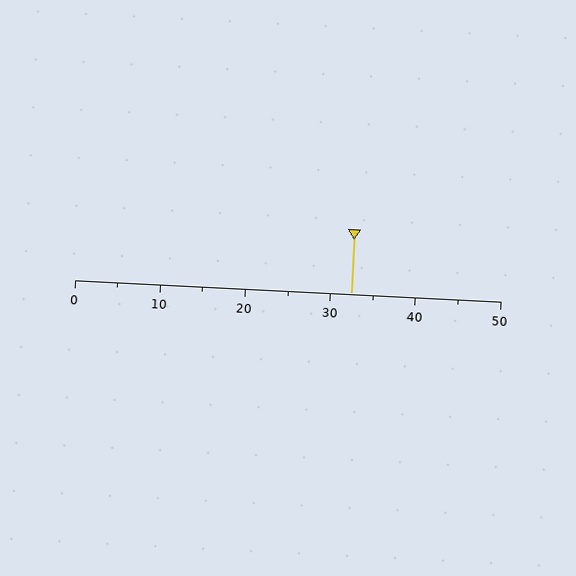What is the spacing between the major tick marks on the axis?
The major ticks are spaced 10 apart.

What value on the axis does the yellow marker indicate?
The marker indicates approximately 32.5.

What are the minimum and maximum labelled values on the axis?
The axis runs from 0 to 50.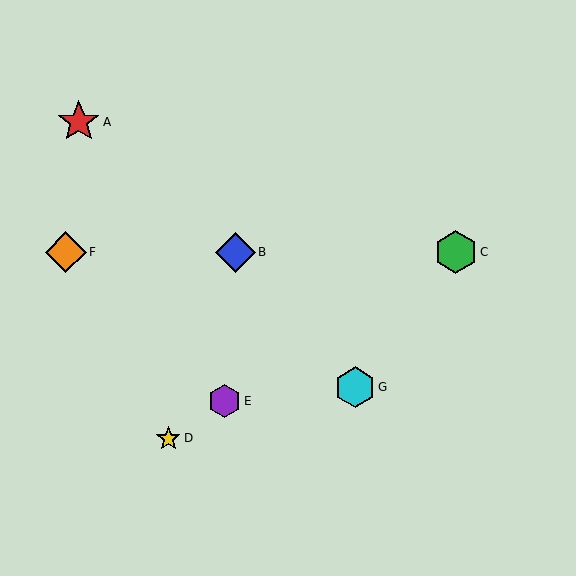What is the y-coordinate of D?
Object D is at y≈438.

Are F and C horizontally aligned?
Yes, both are at y≈252.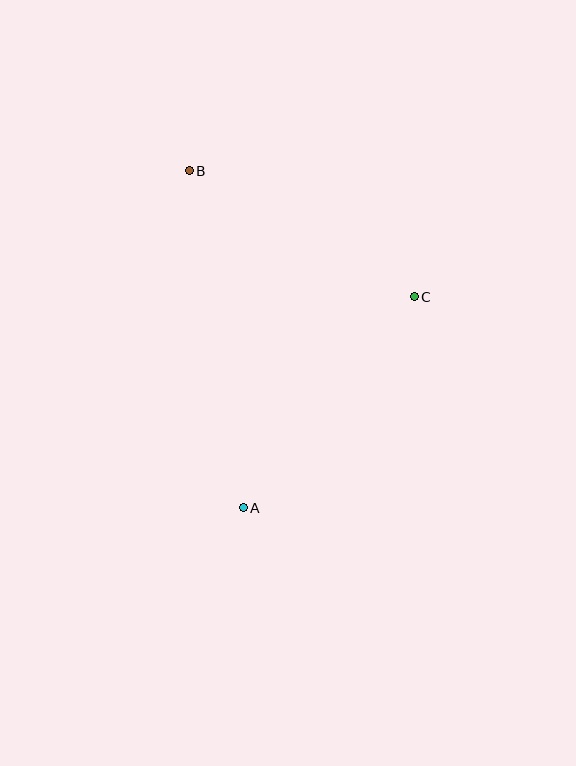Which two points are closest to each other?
Points B and C are closest to each other.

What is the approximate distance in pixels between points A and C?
The distance between A and C is approximately 272 pixels.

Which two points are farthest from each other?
Points A and B are farthest from each other.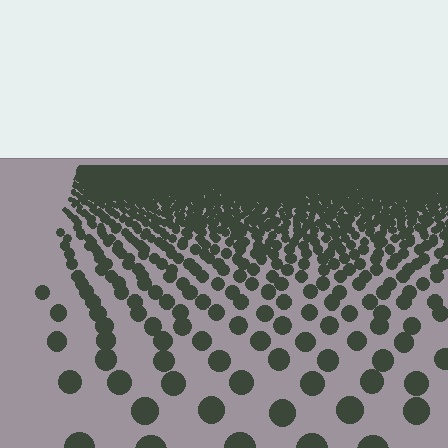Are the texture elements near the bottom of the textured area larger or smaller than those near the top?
Larger. Near the bottom, elements are closer to the viewer and appear at a bigger on-screen size.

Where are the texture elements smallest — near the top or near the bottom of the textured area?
Near the top.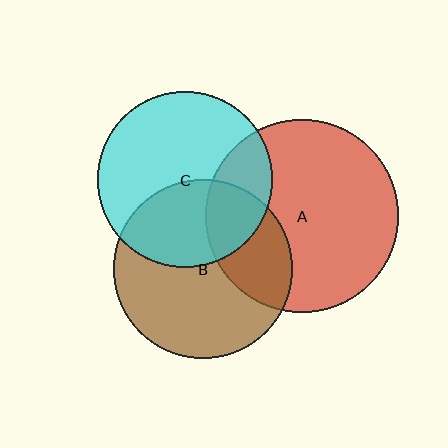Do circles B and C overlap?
Yes.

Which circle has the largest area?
Circle A (red).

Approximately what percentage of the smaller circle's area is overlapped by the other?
Approximately 40%.